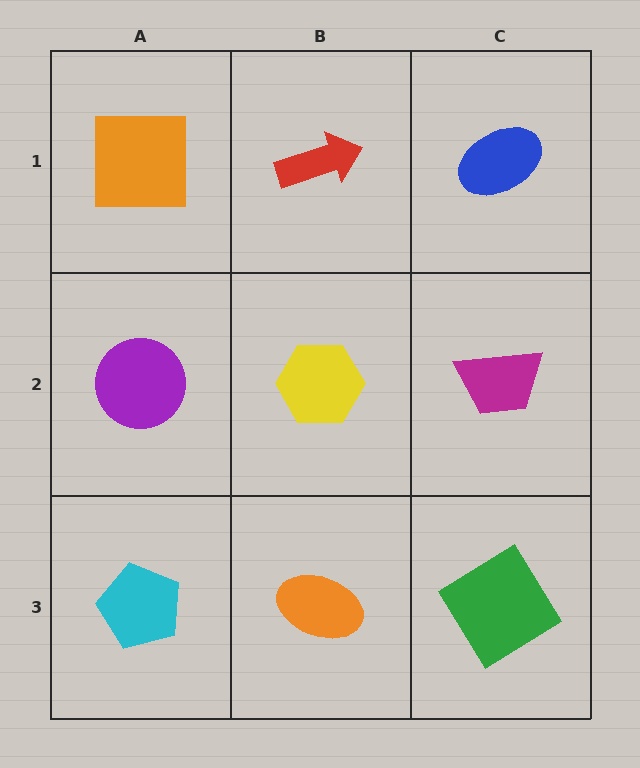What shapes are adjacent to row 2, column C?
A blue ellipse (row 1, column C), a green diamond (row 3, column C), a yellow hexagon (row 2, column B).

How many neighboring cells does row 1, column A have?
2.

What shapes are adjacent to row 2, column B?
A red arrow (row 1, column B), an orange ellipse (row 3, column B), a purple circle (row 2, column A), a magenta trapezoid (row 2, column C).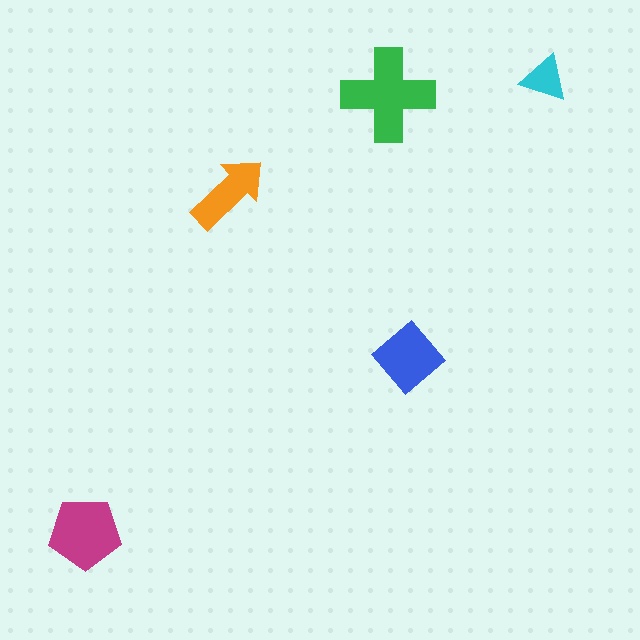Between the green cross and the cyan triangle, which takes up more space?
The green cross.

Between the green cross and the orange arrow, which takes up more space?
The green cross.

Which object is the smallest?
The cyan triangle.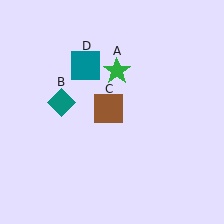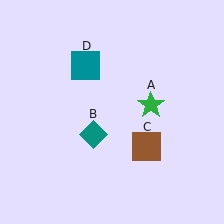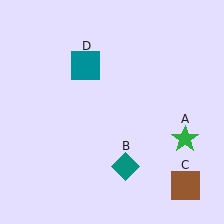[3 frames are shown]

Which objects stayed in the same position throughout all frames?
Teal square (object D) remained stationary.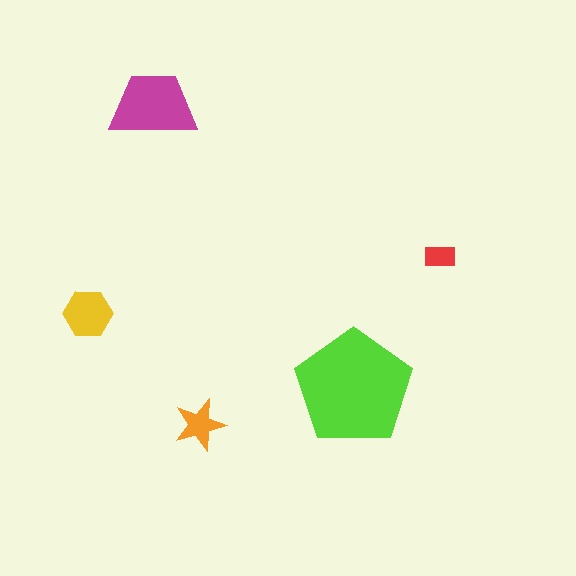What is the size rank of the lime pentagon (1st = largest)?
1st.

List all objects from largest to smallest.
The lime pentagon, the magenta trapezoid, the yellow hexagon, the orange star, the red rectangle.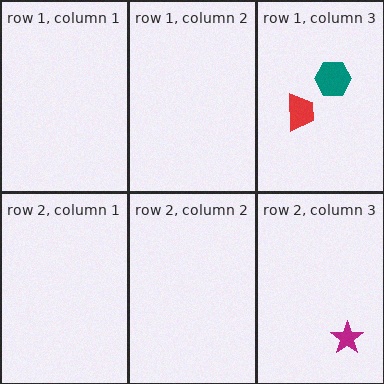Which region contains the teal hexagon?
The row 1, column 3 region.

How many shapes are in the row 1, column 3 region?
2.